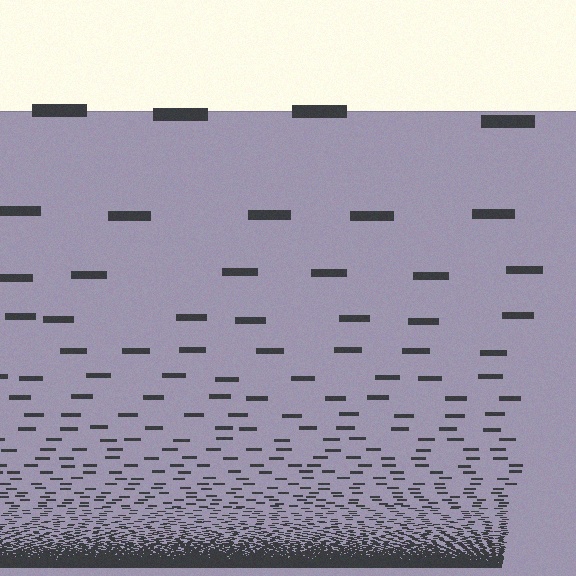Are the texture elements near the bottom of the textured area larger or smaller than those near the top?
Smaller. The gradient is inverted — elements near the bottom are smaller and denser.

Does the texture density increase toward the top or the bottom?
Density increases toward the bottom.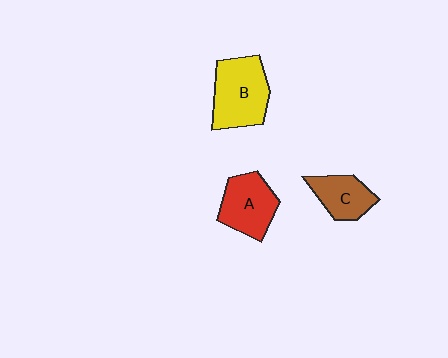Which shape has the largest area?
Shape B (yellow).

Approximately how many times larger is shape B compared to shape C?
Approximately 1.6 times.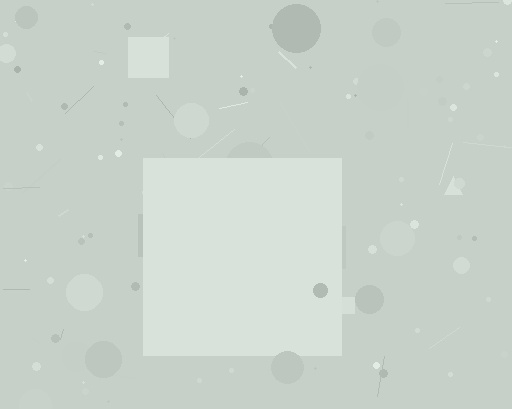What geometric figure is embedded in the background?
A square is embedded in the background.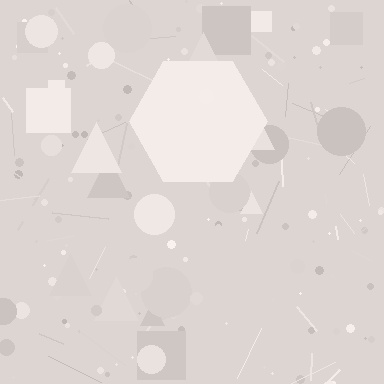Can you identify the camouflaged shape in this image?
The camouflaged shape is a hexagon.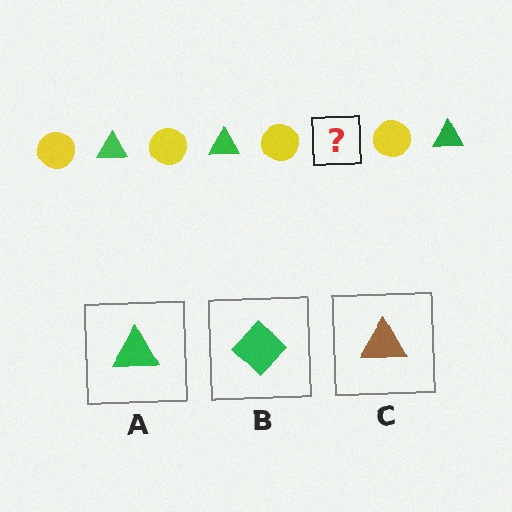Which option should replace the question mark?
Option A.